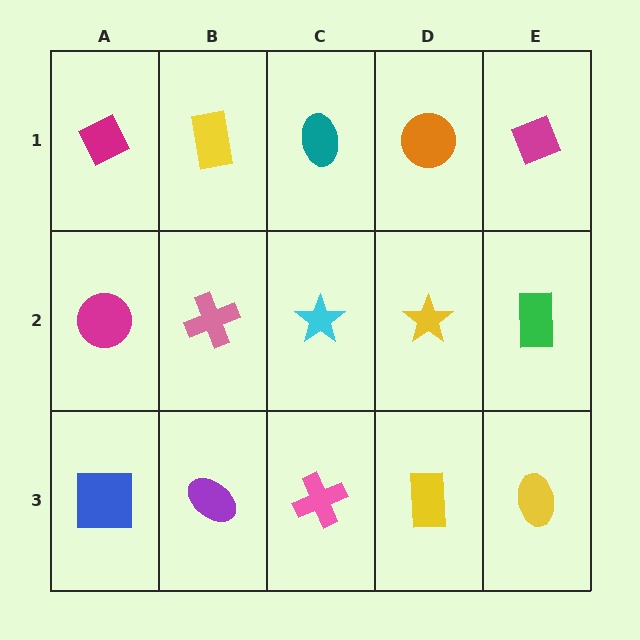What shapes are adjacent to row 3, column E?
A green rectangle (row 2, column E), a yellow rectangle (row 3, column D).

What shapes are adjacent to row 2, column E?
A magenta diamond (row 1, column E), a yellow ellipse (row 3, column E), a yellow star (row 2, column D).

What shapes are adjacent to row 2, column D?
An orange circle (row 1, column D), a yellow rectangle (row 3, column D), a cyan star (row 2, column C), a green rectangle (row 2, column E).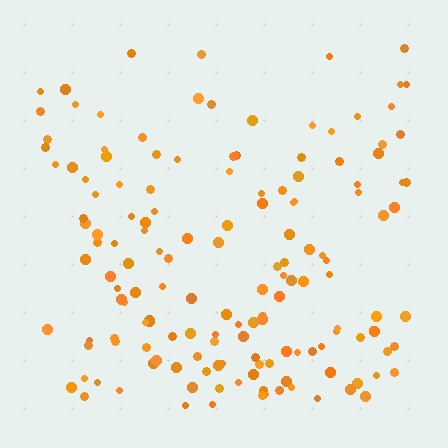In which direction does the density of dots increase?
From top to bottom, with the bottom side densest.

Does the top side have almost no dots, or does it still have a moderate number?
Still a moderate number, just noticeably fewer than the bottom.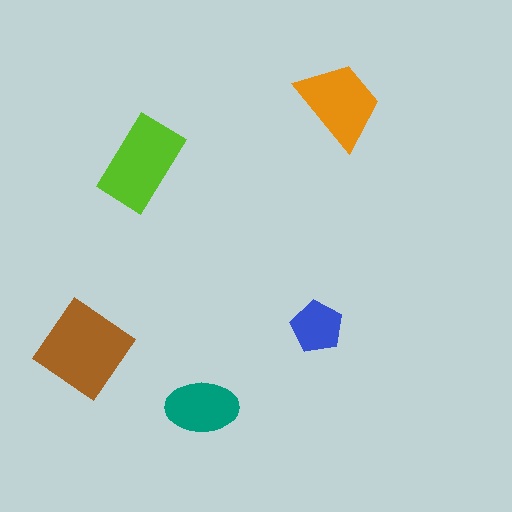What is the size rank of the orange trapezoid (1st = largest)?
3rd.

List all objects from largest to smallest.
The brown diamond, the lime rectangle, the orange trapezoid, the teal ellipse, the blue pentagon.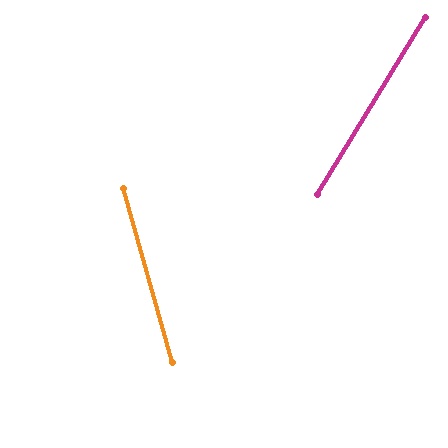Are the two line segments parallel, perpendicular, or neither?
Neither parallel nor perpendicular — they differ by about 47°.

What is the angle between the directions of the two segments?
Approximately 47 degrees.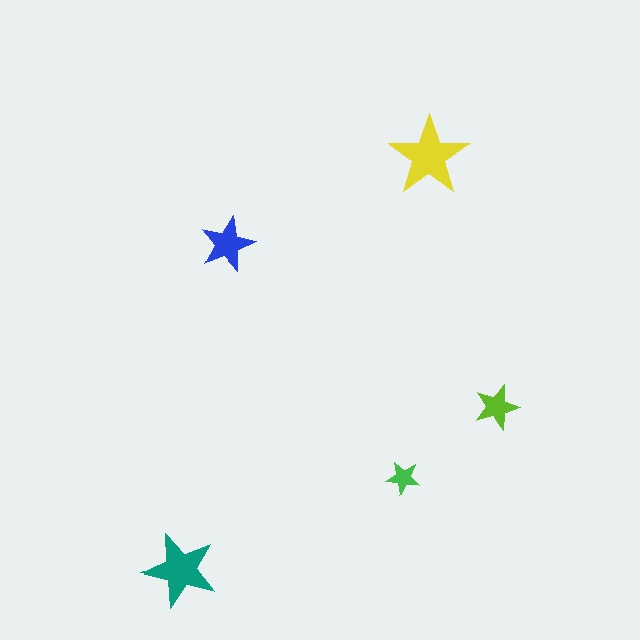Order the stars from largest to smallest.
the yellow one, the teal one, the blue one, the lime one, the green one.